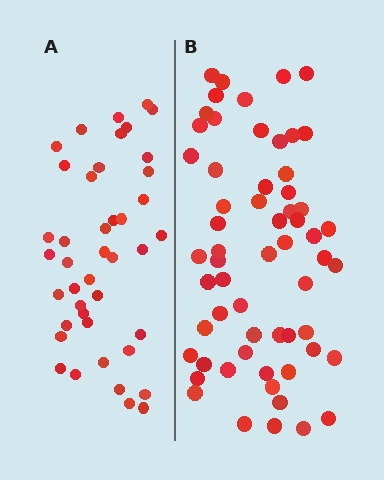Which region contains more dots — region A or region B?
Region B (the right region) has more dots.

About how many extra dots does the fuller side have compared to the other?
Region B has approximately 20 more dots than region A.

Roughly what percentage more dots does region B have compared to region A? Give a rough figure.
About 45% more.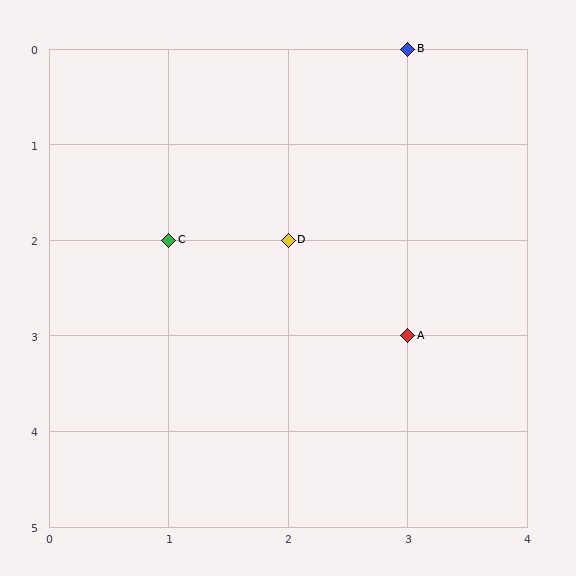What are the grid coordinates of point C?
Point C is at grid coordinates (1, 2).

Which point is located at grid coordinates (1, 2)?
Point C is at (1, 2).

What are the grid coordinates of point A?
Point A is at grid coordinates (3, 3).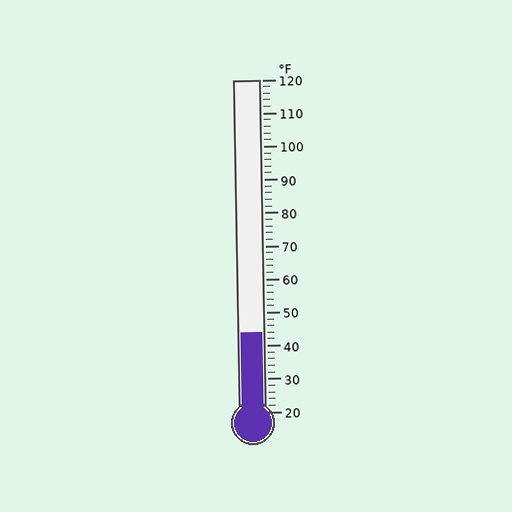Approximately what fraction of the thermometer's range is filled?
The thermometer is filled to approximately 25% of its range.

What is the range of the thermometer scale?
The thermometer scale ranges from 20°F to 120°F.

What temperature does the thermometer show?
The thermometer shows approximately 44°F.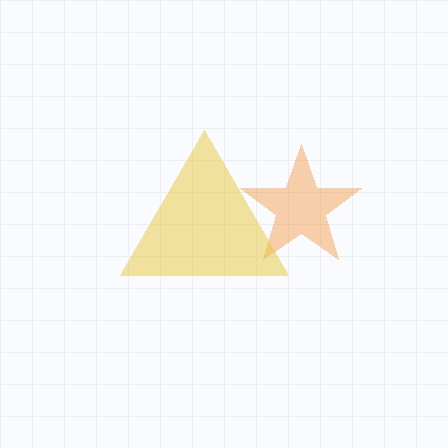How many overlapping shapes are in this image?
There are 2 overlapping shapes in the image.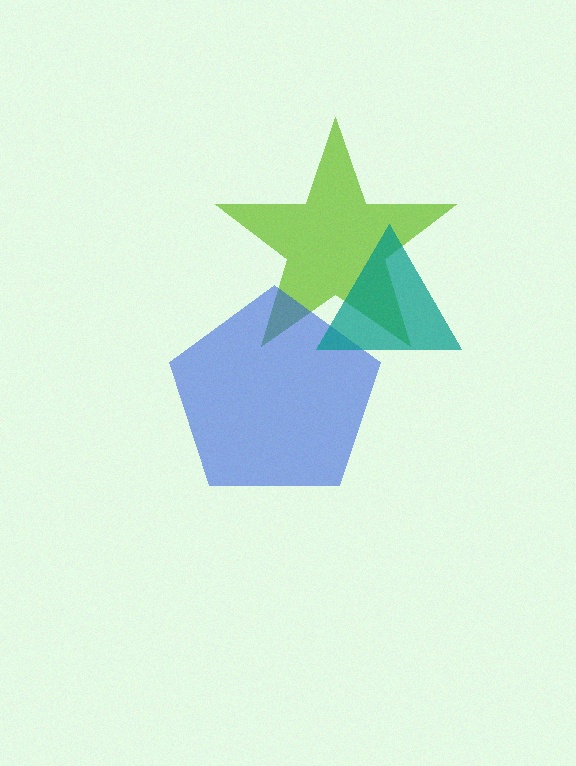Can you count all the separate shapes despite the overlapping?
Yes, there are 3 separate shapes.